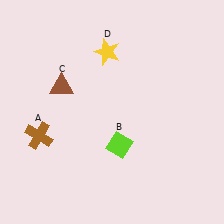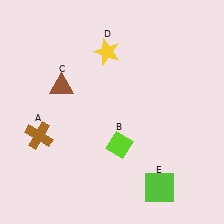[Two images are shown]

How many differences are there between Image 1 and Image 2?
There is 1 difference between the two images.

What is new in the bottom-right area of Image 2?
A lime square (E) was added in the bottom-right area of Image 2.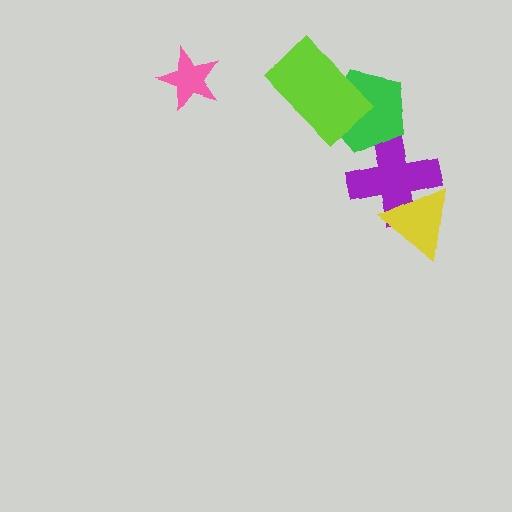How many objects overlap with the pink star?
0 objects overlap with the pink star.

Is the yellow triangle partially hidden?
No, no other shape covers it.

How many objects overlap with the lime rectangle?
1 object overlaps with the lime rectangle.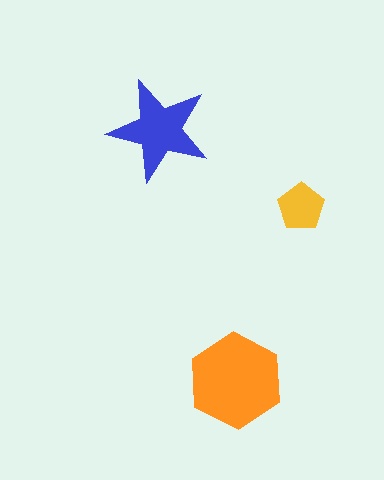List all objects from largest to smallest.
The orange hexagon, the blue star, the yellow pentagon.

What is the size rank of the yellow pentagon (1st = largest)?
3rd.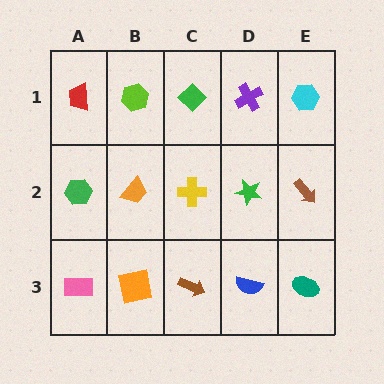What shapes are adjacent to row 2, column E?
A cyan hexagon (row 1, column E), a teal ellipse (row 3, column E), a green star (row 2, column D).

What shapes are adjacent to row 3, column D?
A green star (row 2, column D), a brown arrow (row 3, column C), a teal ellipse (row 3, column E).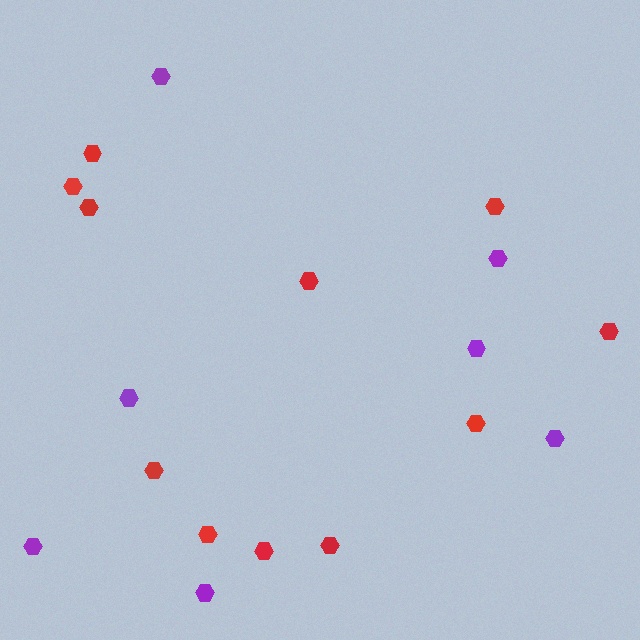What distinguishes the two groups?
There are 2 groups: one group of red hexagons (11) and one group of purple hexagons (7).